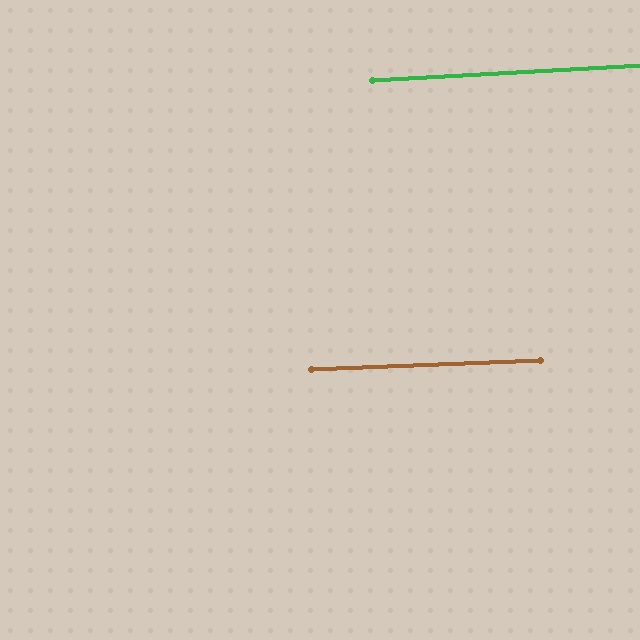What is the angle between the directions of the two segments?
Approximately 1 degree.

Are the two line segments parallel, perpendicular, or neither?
Parallel — their directions differ by only 1.0°.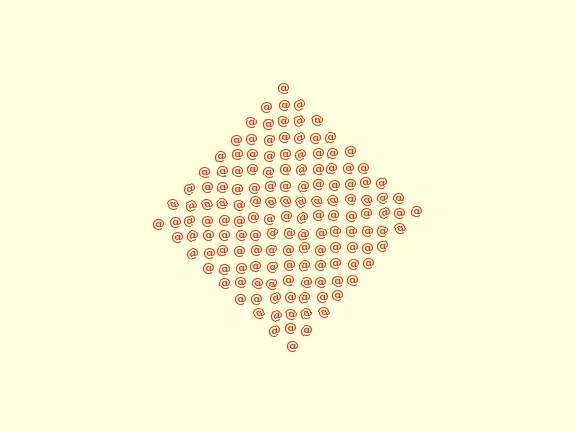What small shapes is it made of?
It is made of small at signs.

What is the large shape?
The large shape is a diamond.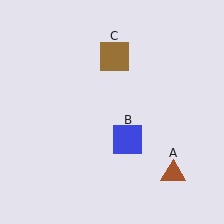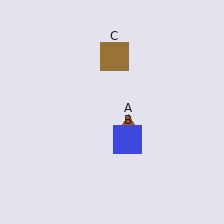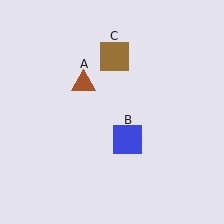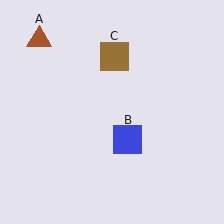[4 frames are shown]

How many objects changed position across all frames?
1 object changed position: brown triangle (object A).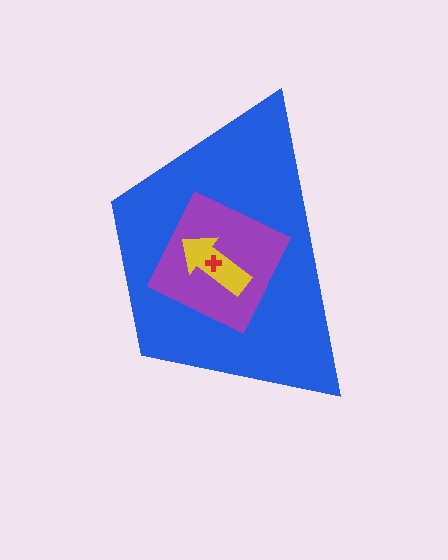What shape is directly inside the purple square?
The yellow arrow.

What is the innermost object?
The red cross.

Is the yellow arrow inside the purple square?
Yes.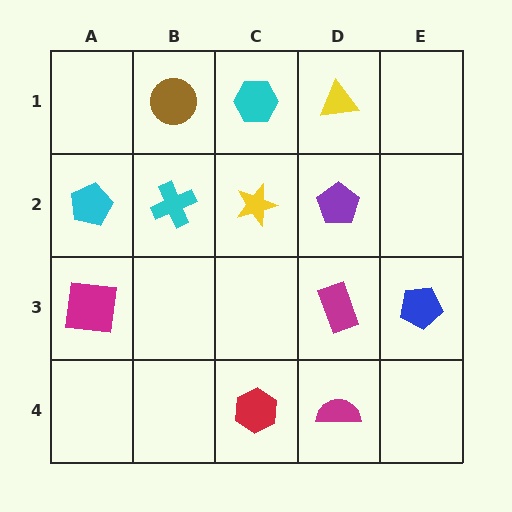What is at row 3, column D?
A magenta rectangle.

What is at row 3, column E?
A blue pentagon.